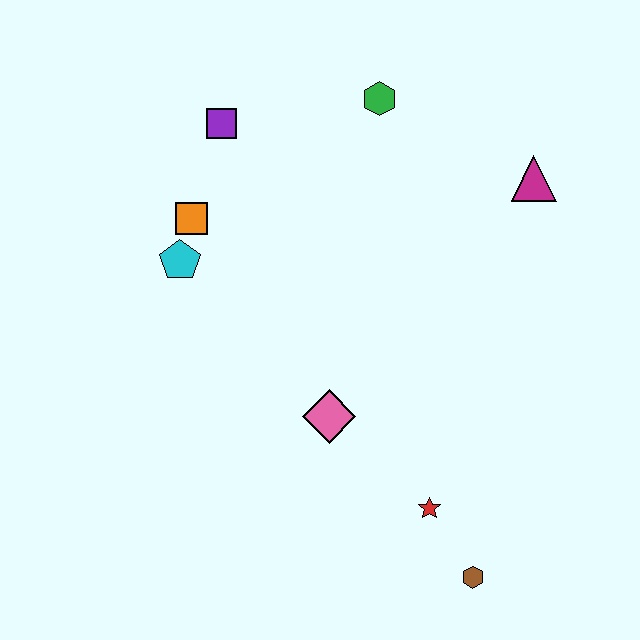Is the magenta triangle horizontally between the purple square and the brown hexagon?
No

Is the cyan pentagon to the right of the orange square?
No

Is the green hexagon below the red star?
No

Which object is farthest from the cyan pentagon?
The brown hexagon is farthest from the cyan pentagon.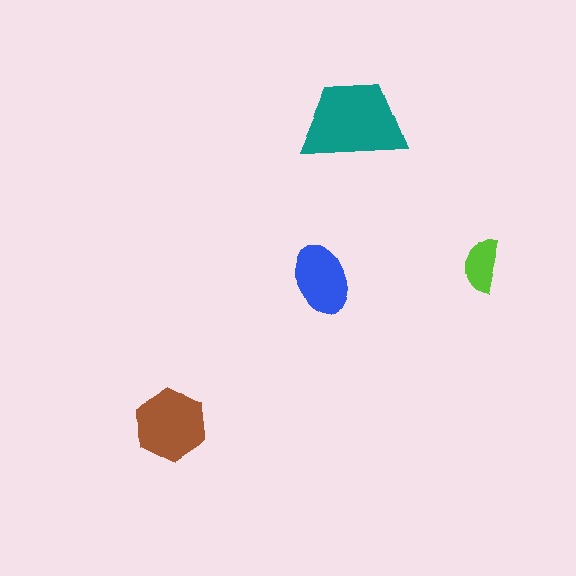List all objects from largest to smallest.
The teal trapezoid, the brown hexagon, the blue ellipse, the lime semicircle.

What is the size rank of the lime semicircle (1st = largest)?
4th.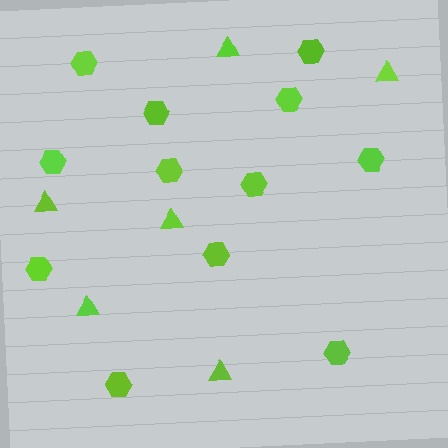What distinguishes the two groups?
There are 2 groups: one group of hexagons (12) and one group of triangles (6).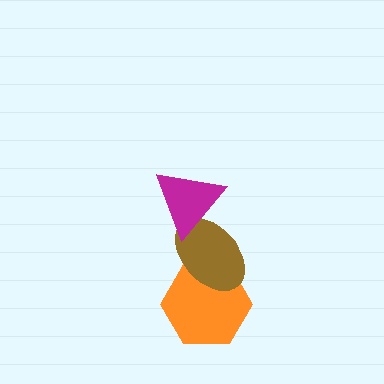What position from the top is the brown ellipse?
The brown ellipse is 2nd from the top.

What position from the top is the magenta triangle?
The magenta triangle is 1st from the top.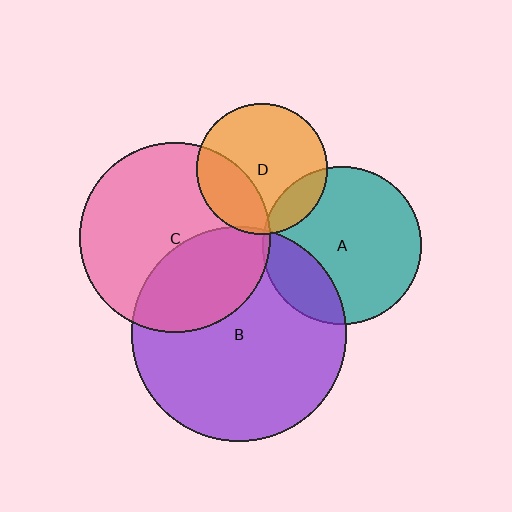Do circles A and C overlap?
Yes.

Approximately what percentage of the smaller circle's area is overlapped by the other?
Approximately 5%.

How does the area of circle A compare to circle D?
Approximately 1.5 times.